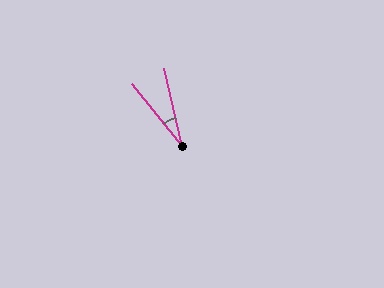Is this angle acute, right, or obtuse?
It is acute.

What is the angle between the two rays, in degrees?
Approximately 26 degrees.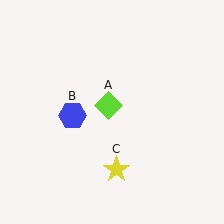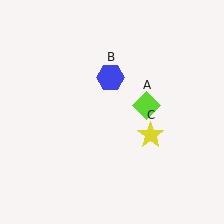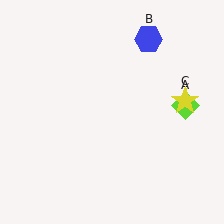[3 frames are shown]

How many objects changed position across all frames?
3 objects changed position: lime diamond (object A), blue hexagon (object B), yellow star (object C).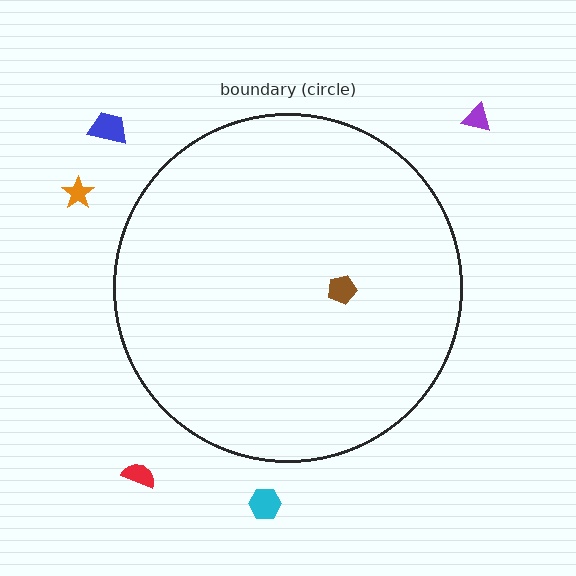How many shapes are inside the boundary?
1 inside, 5 outside.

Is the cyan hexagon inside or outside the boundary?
Outside.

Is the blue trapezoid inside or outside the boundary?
Outside.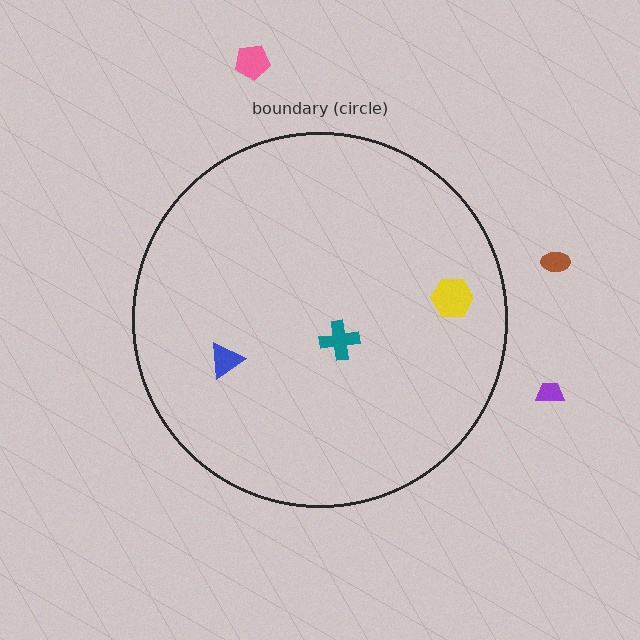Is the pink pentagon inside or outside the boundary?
Outside.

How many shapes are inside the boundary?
3 inside, 3 outside.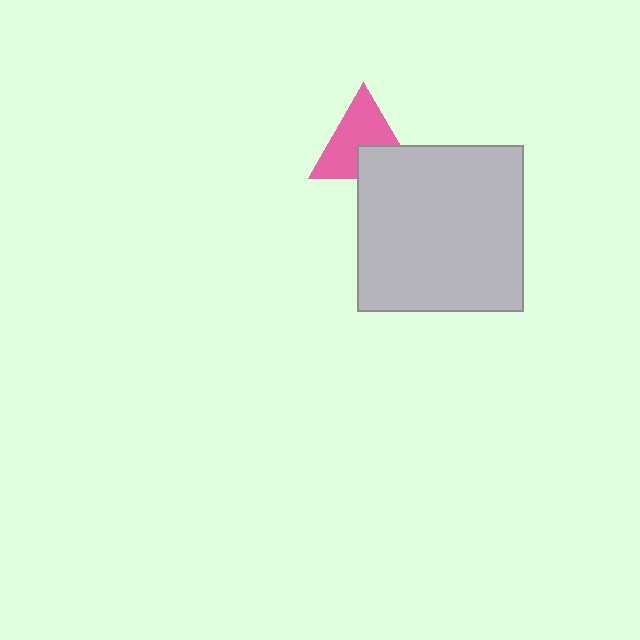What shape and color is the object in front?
The object in front is a light gray square.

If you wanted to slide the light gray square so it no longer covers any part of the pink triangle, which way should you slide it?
Slide it down — that is the most direct way to separate the two shapes.